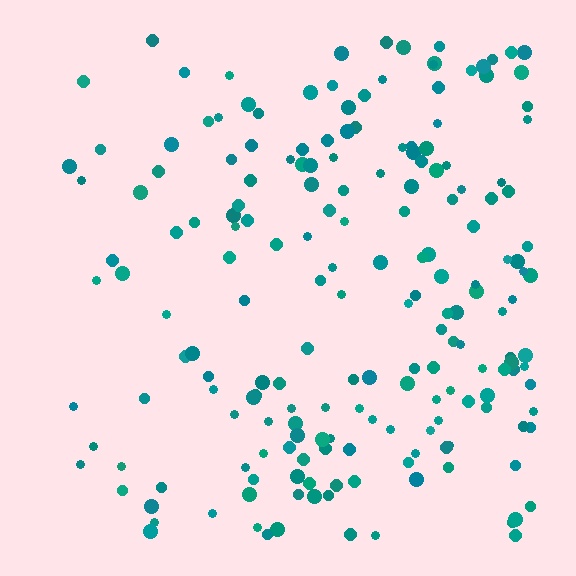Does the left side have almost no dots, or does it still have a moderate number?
Still a moderate number, just noticeably fewer than the right.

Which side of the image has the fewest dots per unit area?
The left.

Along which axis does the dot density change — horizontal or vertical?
Horizontal.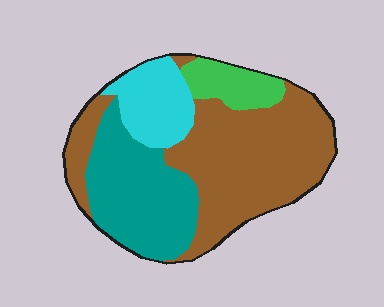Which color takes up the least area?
Green, at roughly 10%.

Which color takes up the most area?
Brown, at roughly 50%.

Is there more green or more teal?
Teal.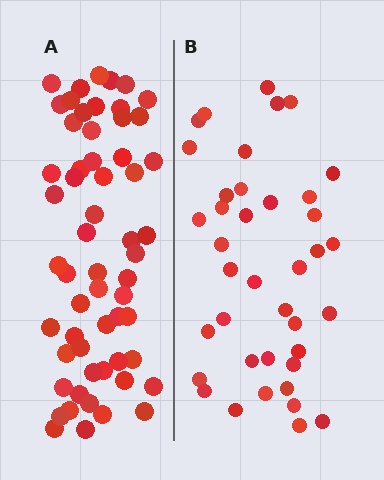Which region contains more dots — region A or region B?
Region A (the left region) has more dots.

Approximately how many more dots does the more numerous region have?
Region A has approximately 20 more dots than region B.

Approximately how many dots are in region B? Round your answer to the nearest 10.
About 40 dots. (The exact count is 39, which rounds to 40.)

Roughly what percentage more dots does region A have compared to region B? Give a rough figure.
About 50% more.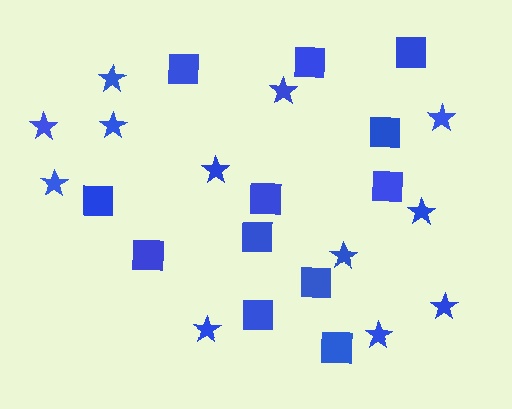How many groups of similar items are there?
There are 2 groups: one group of stars (12) and one group of squares (12).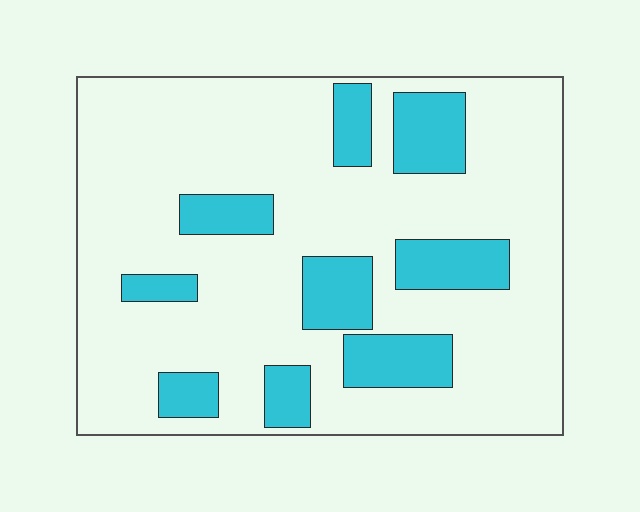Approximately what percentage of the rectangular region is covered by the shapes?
Approximately 20%.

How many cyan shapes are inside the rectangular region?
9.